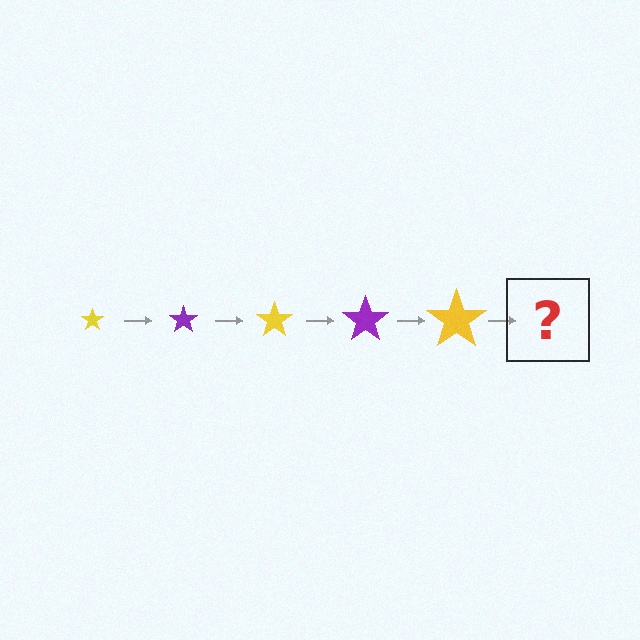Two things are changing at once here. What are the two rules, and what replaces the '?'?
The two rules are that the star grows larger each step and the color cycles through yellow and purple. The '?' should be a purple star, larger than the previous one.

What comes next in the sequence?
The next element should be a purple star, larger than the previous one.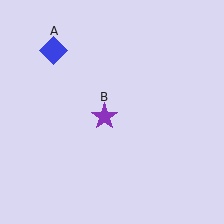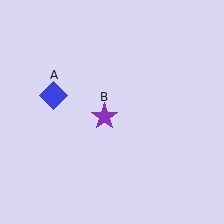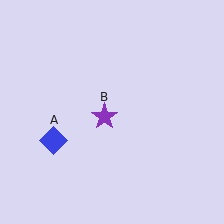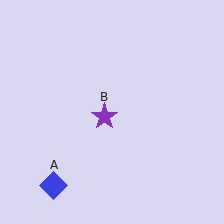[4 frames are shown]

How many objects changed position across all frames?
1 object changed position: blue diamond (object A).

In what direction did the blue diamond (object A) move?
The blue diamond (object A) moved down.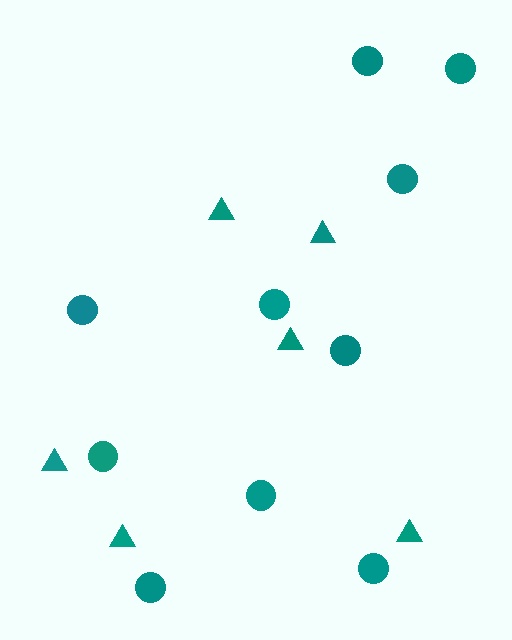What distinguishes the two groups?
There are 2 groups: one group of triangles (6) and one group of circles (10).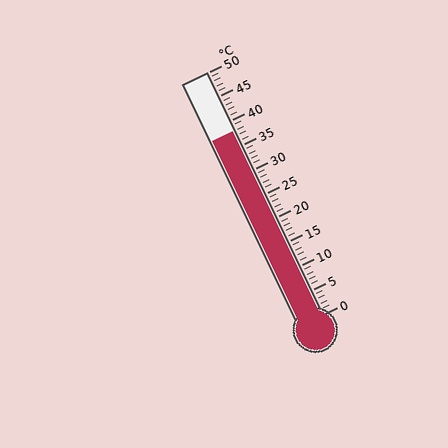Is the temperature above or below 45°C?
The temperature is below 45°C.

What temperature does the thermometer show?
The thermometer shows approximately 38°C.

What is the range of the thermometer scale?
The thermometer scale ranges from 0°C to 50°C.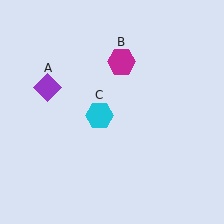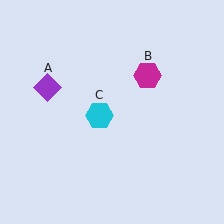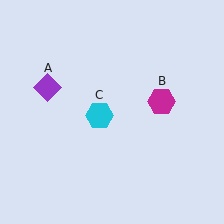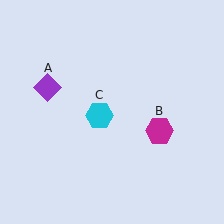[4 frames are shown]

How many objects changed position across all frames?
1 object changed position: magenta hexagon (object B).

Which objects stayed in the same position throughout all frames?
Purple diamond (object A) and cyan hexagon (object C) remained stationary.